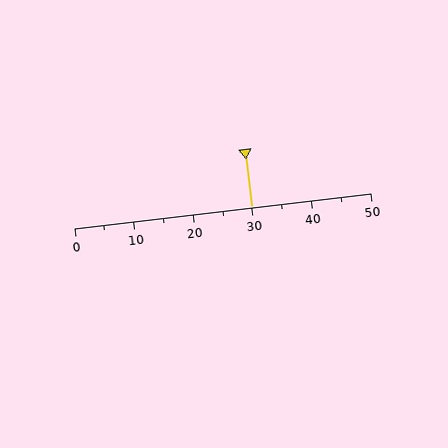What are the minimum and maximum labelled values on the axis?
The axis runs from 0 to 50.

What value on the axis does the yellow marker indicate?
The marker indicates approximately 30.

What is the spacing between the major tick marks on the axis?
The major ticks are spaced 10 apart.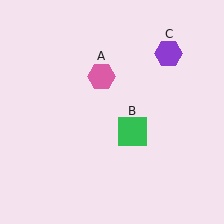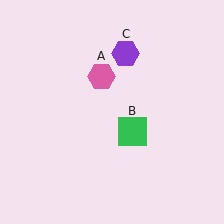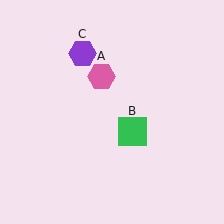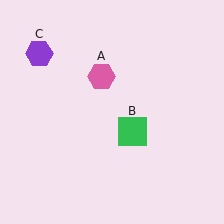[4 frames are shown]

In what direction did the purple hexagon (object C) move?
The purple hexagon (object C) moved left.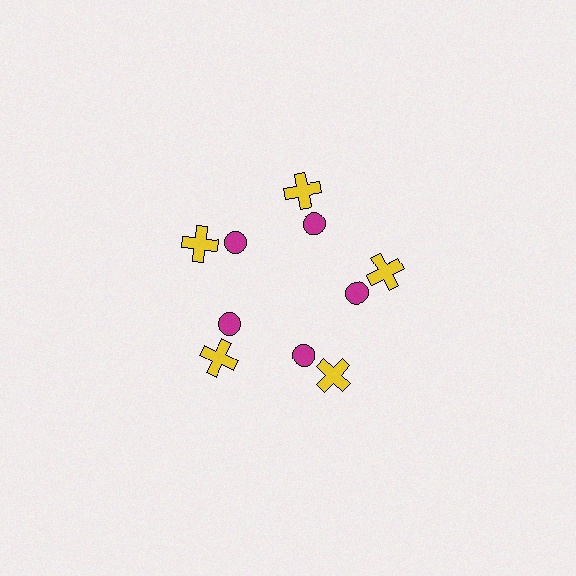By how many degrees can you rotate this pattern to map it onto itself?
The pattern maps onto itself every 72 degrees of rotation.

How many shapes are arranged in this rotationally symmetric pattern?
There are 10 shapes, arranged in 5 groups of 2.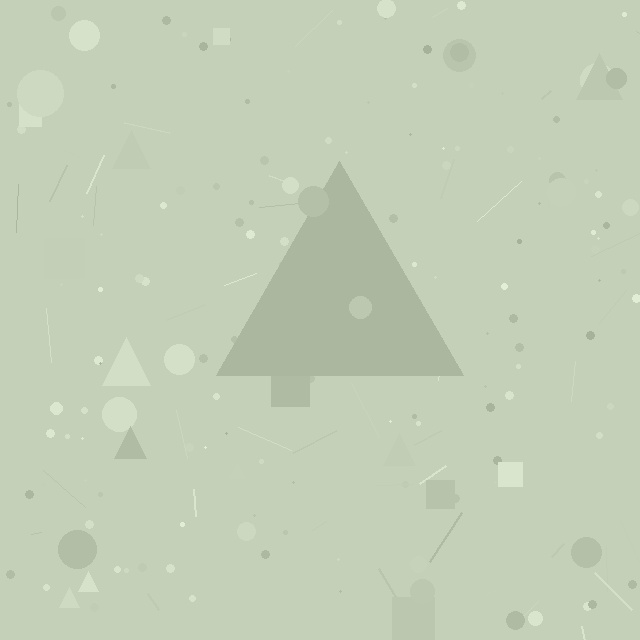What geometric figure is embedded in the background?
A triangle is embedded in the background.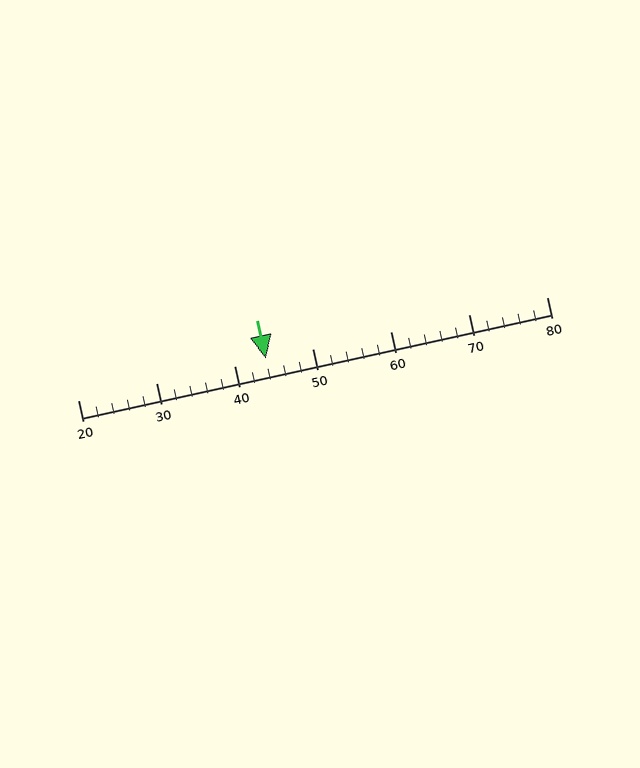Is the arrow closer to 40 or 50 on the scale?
The arrow is closer to 40.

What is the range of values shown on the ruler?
The ruler shows values from 20 to 80.